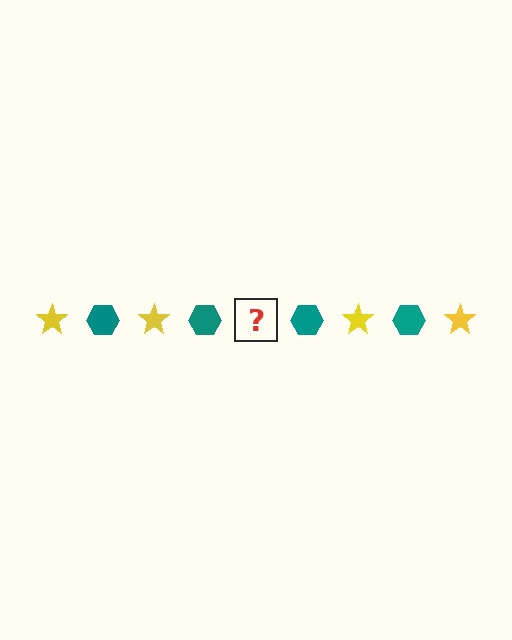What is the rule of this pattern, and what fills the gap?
The rule is that the pattern alternates between yellow star and teal hexagon. The gap should be filled with a yellow star.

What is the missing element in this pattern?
The missing element is a yellow star.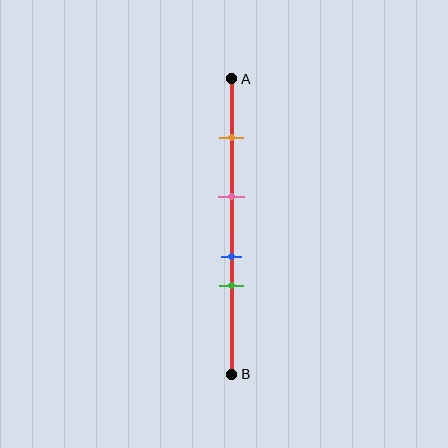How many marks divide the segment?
There are 4 marks dividing the segment.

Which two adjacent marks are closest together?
The blue and green marks are the closest adjacent pair.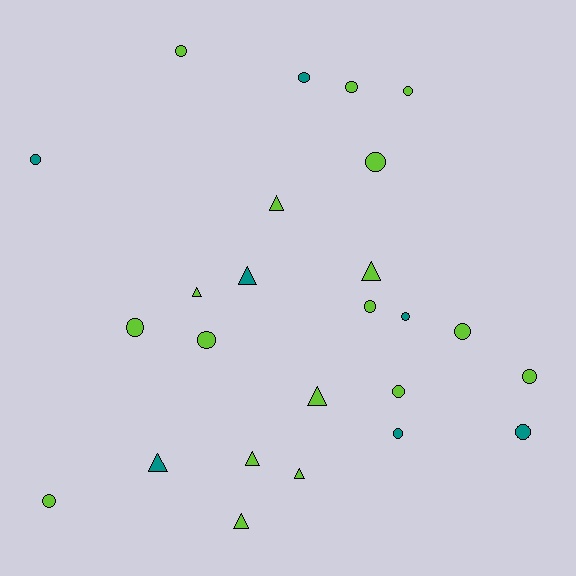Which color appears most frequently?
Lime, with 18 objects.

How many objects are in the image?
There are 25 objects.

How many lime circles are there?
There are 11 lime circles.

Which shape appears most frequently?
Circle, with 16 objects.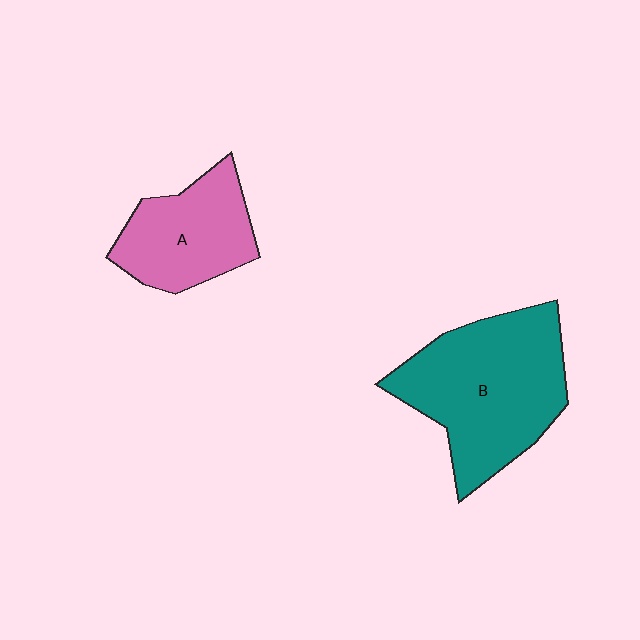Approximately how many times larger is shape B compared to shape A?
Approximately 1.7 times.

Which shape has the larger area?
Shape B (teal).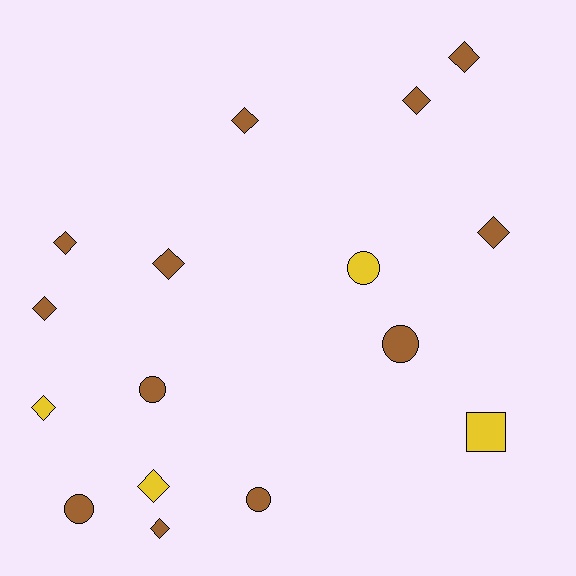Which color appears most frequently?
Brown, with 12 objects.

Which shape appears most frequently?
Diamond, with 10 objects.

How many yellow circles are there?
There is 1 yellow circle.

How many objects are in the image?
There are 16 objects.